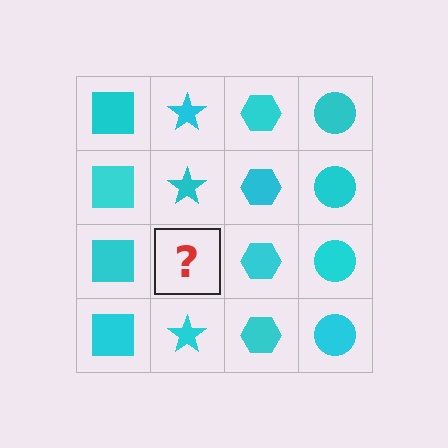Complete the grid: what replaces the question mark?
The question mark should be replaced with a cyan star.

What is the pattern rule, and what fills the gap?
The rule is that each column has a consistent shape. The gap should be filled with a cyan star.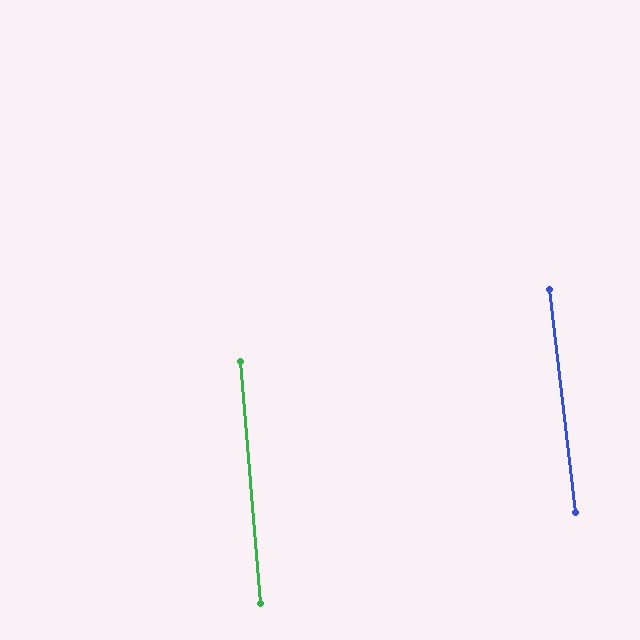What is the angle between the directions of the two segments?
Approximately 2 degrees.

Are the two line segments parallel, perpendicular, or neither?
Parallel — their directions differ by only 2.0°.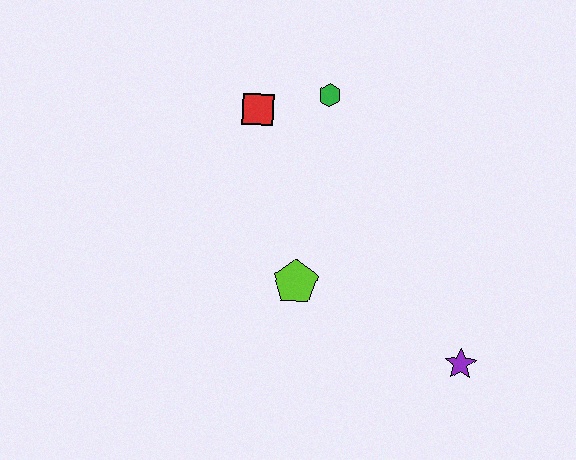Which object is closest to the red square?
The green hexagon is closest to the red square.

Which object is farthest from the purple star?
The red square is farthest from the purple star.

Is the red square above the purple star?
Yes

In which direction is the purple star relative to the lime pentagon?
The purple star is to the right of the lime pentagon.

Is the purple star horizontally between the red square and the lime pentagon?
No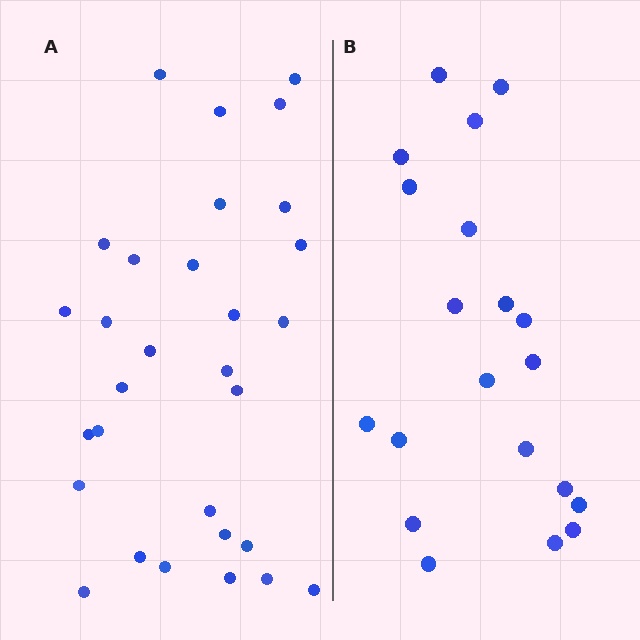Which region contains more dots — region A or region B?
Region A (the left region) has more dots.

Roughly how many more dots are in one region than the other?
Region A has roughly 10 or so more dots than region B.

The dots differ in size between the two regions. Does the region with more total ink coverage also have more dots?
No. Region B has more total ink coverage because its dots are larger, but region A actually contains more individual dots. Total area can be misleading — the number of items is what matters here.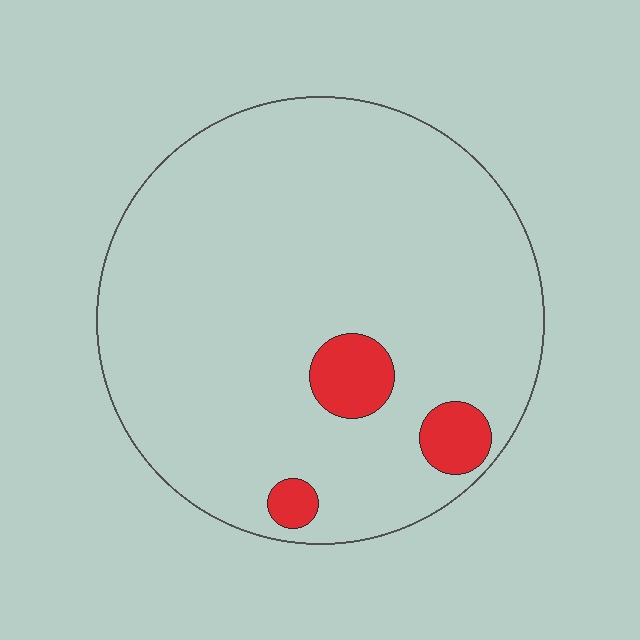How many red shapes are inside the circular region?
3.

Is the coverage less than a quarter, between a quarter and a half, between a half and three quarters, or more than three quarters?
Less than a quarter.